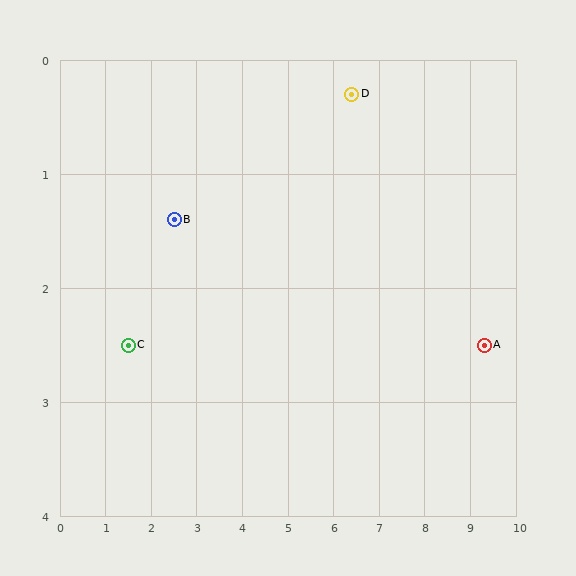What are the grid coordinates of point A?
Point A is at approximately (9.3, 2.5).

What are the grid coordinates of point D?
Point D is at approximately (6.4, 0.3).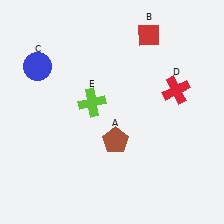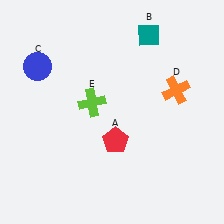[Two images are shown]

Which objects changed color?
A changed from brown to red. B changed from red to teal. D changed from red to orange.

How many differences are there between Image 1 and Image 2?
There are 3 differences between the two images.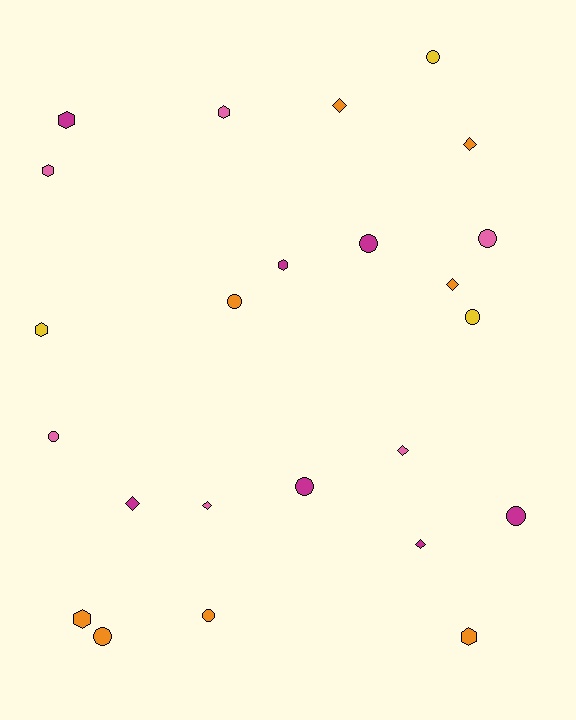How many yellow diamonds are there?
There are no yellow diamonds.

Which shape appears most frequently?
Circle, with 10 objects.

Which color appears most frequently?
Orange, with 8 objects.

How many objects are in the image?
There are 24 objects.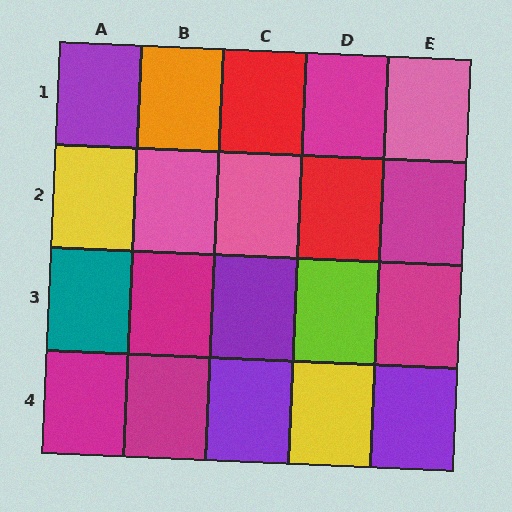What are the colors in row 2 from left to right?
Yellow, pink, pink, red, magenta.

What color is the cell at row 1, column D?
Magenta.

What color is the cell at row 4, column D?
Yellow.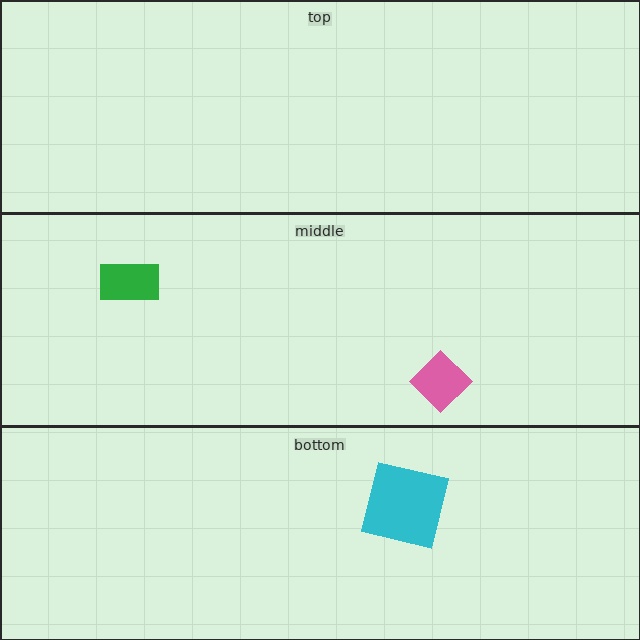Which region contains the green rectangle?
The middle region.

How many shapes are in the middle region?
2.